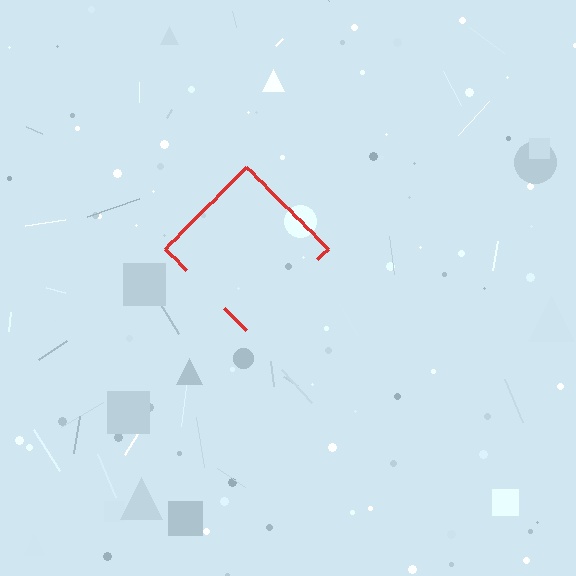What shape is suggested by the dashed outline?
The dashed outline suggests a diamond.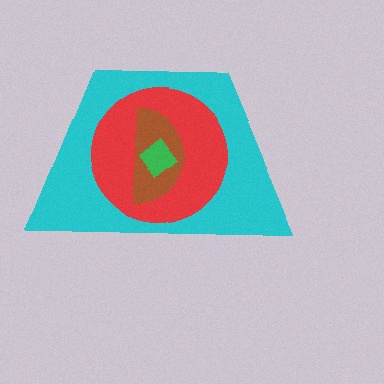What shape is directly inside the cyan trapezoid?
The red circle.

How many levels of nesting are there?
4.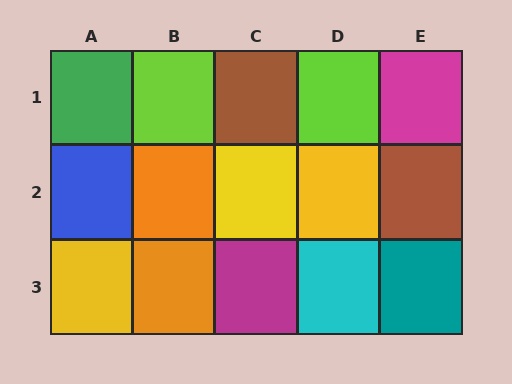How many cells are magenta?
2 cells are magenta.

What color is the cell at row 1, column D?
Lime.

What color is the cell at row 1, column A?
Green.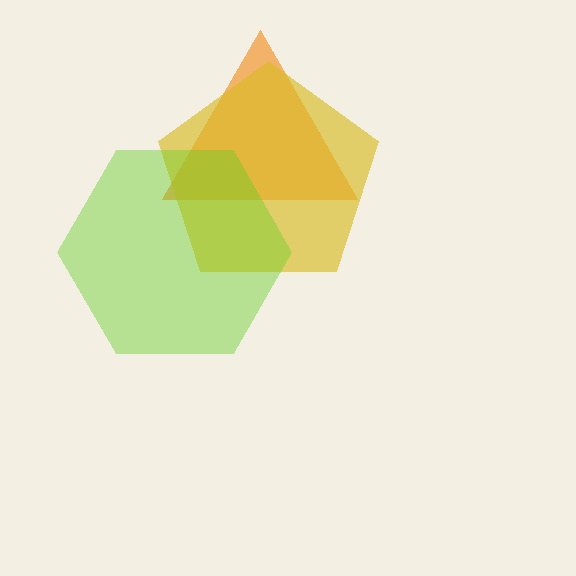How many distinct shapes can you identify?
There are 3 distinct shapes: an orange triangle, a yellow pentagon, a lime hexagon.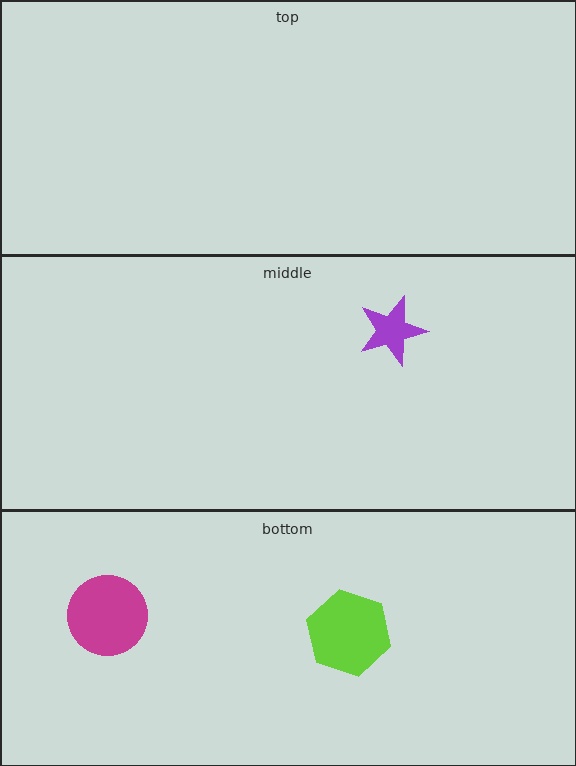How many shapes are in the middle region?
1.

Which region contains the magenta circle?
The bottom region.